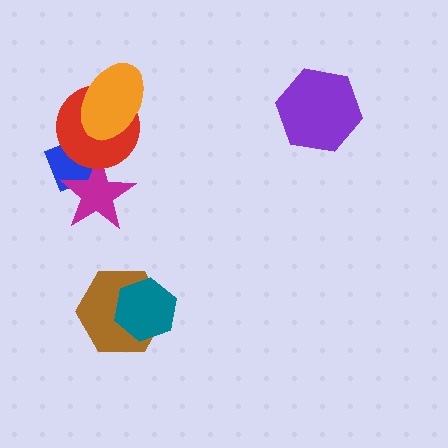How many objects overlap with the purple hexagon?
0 objects overlap with the purple hexagon.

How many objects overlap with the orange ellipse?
1 object overlaps with the orange ellipse.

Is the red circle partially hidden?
Yes, it is partially covered by another shape.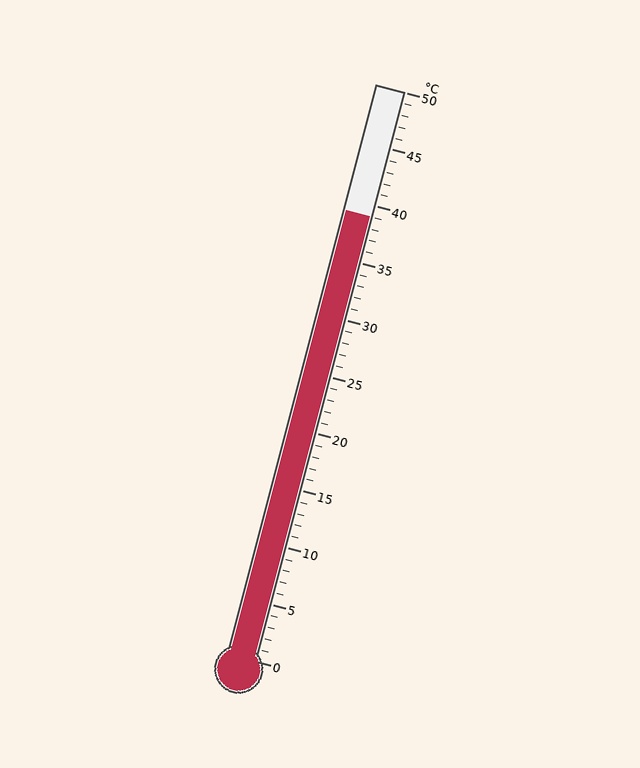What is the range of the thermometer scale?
The thermometer scale ranges from 0°C to 50°C.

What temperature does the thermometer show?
The thermometer shows approximately 39°C.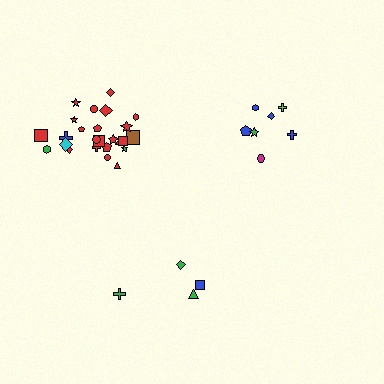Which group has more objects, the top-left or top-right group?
The top-left group.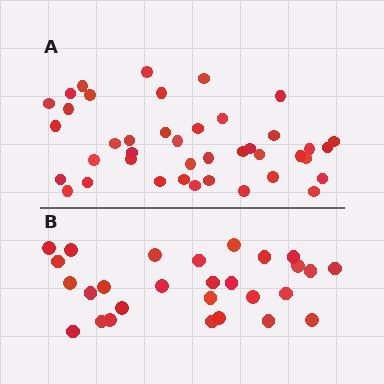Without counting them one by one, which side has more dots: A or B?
Region A (the top region) has more dots.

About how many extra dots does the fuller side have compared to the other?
Region A has approximately 15 more dots than region B.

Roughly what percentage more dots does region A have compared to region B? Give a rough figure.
About 45% more.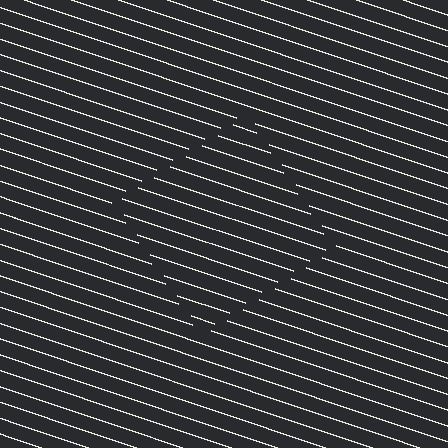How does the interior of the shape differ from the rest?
The interior of the shape contains the same grating, shifted by half a period — the contour is defined by the phase discontinuity where line-ends from the inner and outer gratings abut.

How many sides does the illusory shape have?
4 sides — the line-ends trace a square.